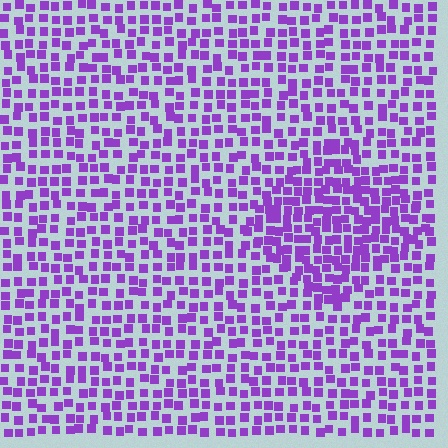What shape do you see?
I see a diamond.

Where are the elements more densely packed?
The elements are more densely packed inside the diamond boundary.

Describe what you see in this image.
The image contains small purple elements arranged at two different densities. A diamond-shaped region is visible where the elements are more densely packed than the surrounding area.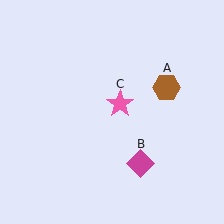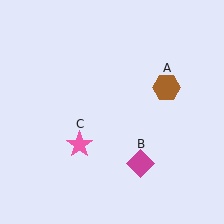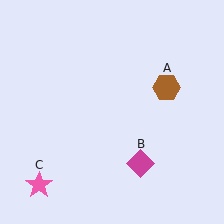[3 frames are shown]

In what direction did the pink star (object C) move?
The pink star (object C) moved down and to the left.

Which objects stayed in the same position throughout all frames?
Brown hexagon (object A) and magenta diamond (object B) remained stationary.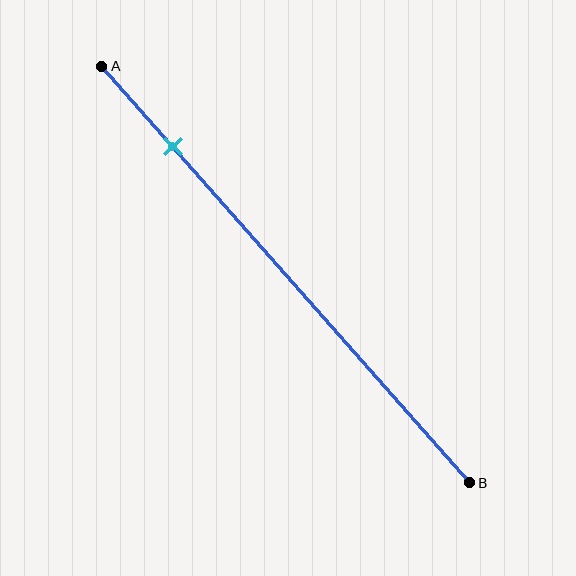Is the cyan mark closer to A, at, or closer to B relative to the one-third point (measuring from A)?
The cyan mark is closer to point A than the one-third point of segment AB.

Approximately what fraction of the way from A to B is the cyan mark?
The cyan mark is approximately 20% of the way from A to B.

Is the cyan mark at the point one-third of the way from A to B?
No, the mark is at about 20% from A, not at the 33% one-third point.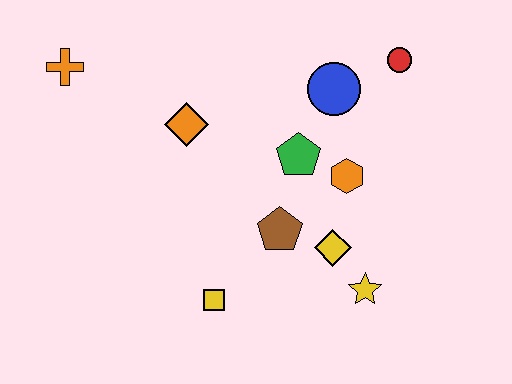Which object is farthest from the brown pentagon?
The orange cross is farthest from the brown pentagon.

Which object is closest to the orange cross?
The orange diamond is closest to the orange cross.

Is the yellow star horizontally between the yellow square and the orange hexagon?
No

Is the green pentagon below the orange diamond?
Yes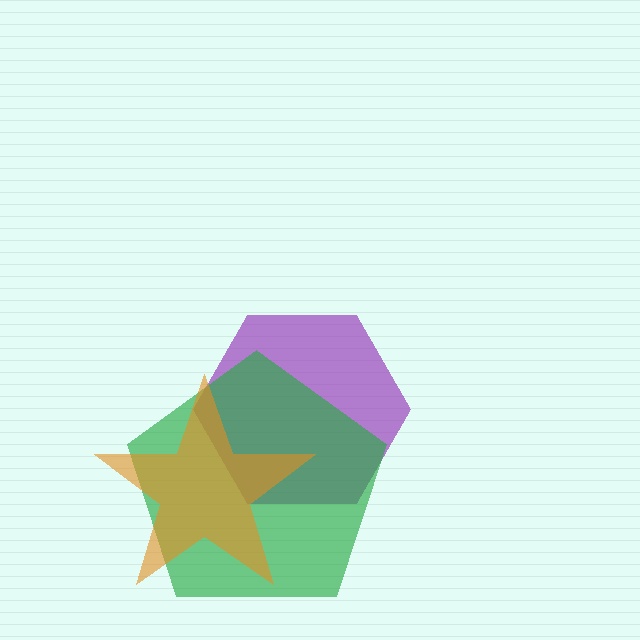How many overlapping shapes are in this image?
There are 3 overlapping shapes in the image.